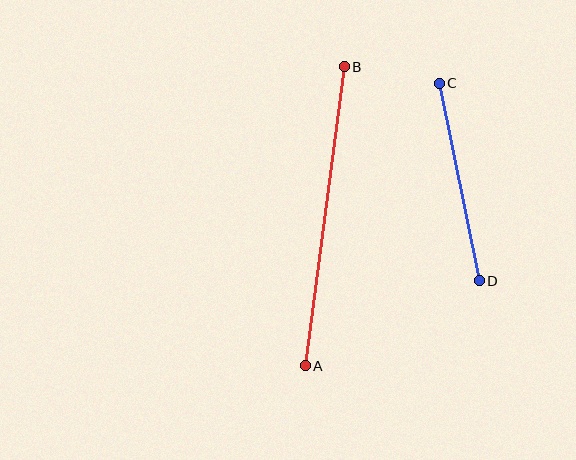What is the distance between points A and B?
The distance is approximately 302 pixels.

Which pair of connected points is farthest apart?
Points A and B are farthest apart.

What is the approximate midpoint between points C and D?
The midpoint is at approximately (459, 182) pixels.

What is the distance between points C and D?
The distance is approximately 201 pixels.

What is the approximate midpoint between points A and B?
The midpoint is at approximately (325, 216) pixels.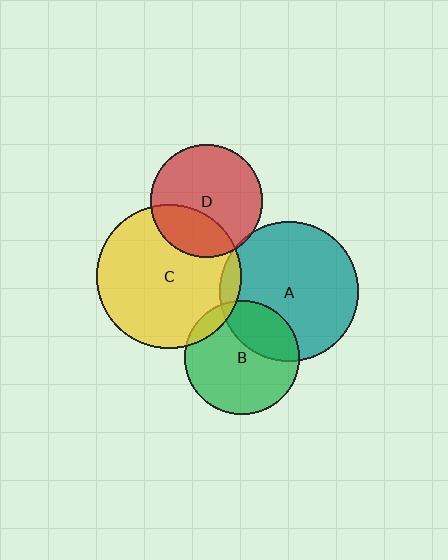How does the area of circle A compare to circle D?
Approximately 1.5 times.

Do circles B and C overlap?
Yes.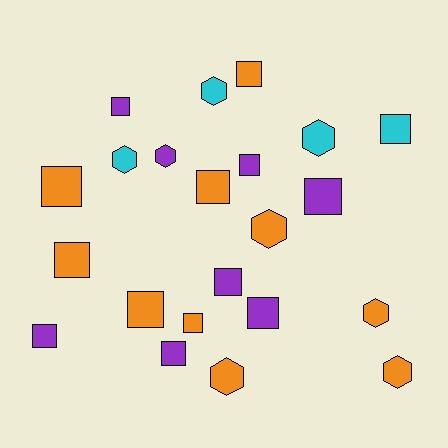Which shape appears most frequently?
Square, with 14 objects.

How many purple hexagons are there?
There is 1 purple hexagon.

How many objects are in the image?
There are 22 objects.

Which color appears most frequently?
Orange, with 10 objects.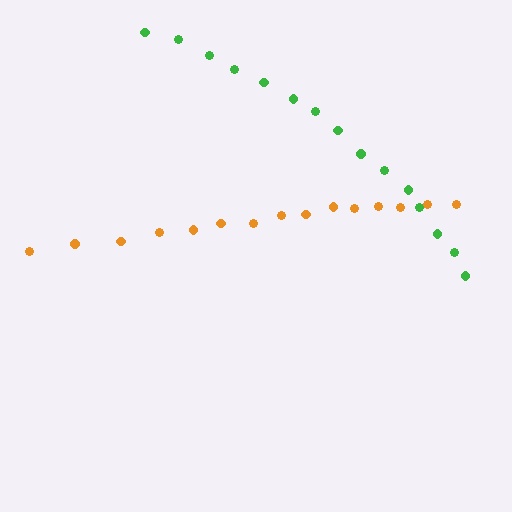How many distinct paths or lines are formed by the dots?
There are 2 distinct paths.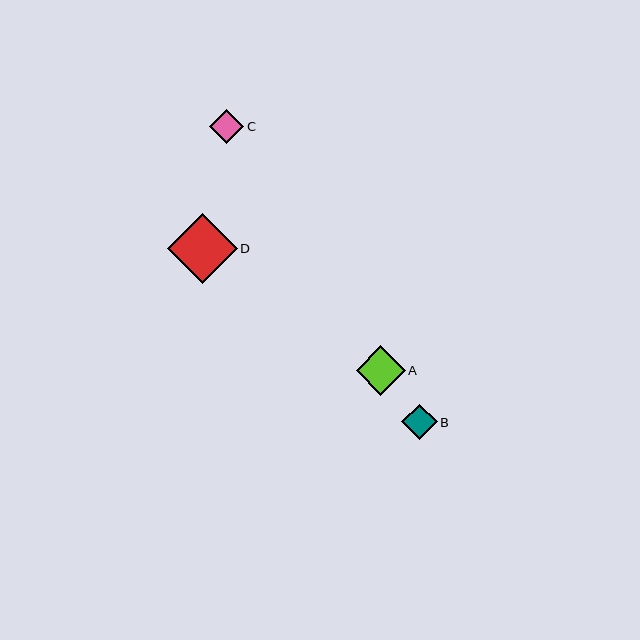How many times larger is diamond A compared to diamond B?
Diamond A is approximately 1.4 times the size of diamond B.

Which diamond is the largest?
Diamond D is the largest with a size of approximately 70 pixels.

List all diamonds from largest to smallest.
From largest to smallest: D, A, B, C.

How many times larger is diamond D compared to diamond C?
Diamond D is approximately 2.0 times the size of diamond C.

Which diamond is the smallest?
Diamond C is the smallest with a size of approximately 35 pixels.